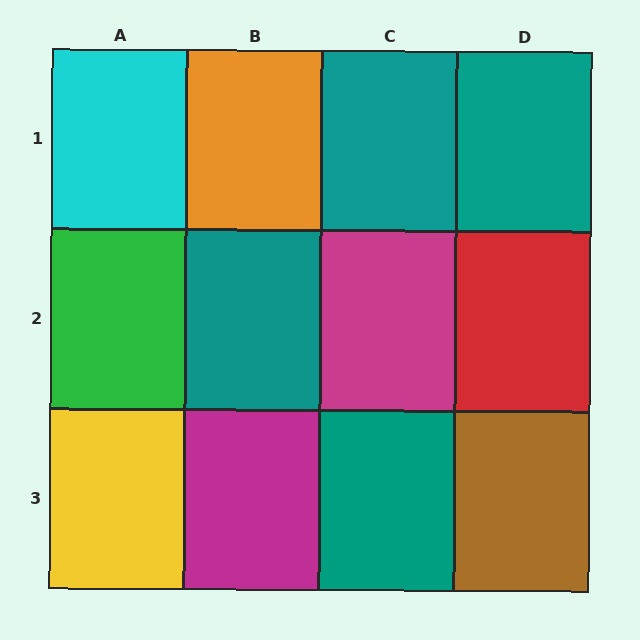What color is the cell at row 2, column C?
Magenta.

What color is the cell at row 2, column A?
Green.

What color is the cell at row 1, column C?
Teal.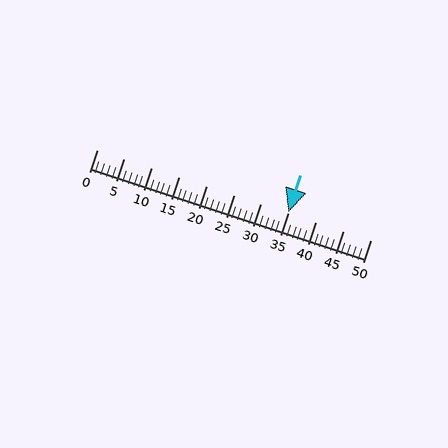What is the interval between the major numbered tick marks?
The major tick marks are spaced 5 units apart.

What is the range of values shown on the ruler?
The ruler shows values from 0 to 50.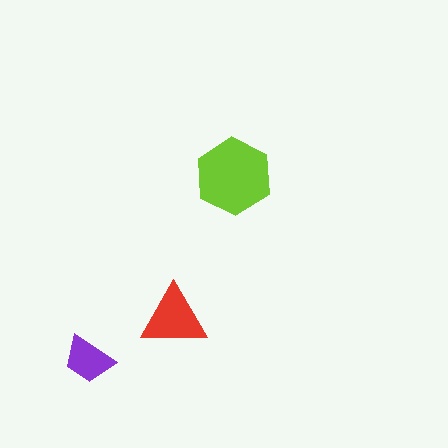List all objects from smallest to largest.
The purple trapezoid, the red triangle, the lime hexagon.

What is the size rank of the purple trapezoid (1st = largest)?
3rd.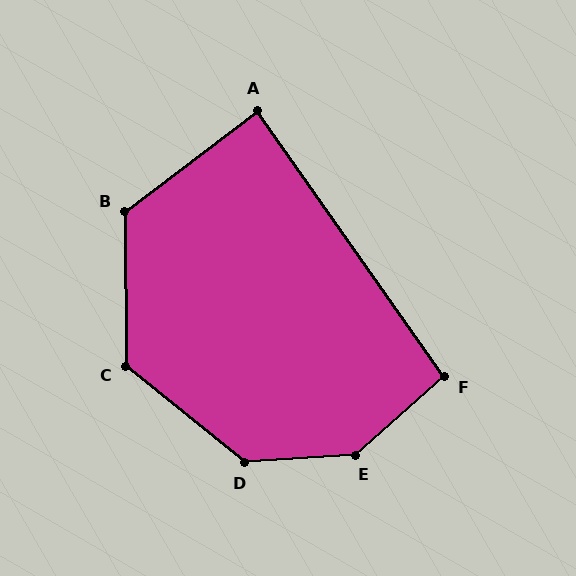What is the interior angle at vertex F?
Approximately 96 degrees (obtuse).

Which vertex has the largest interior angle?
E, at approximately 143 degrees.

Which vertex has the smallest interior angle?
A, at approximately 88 degrees.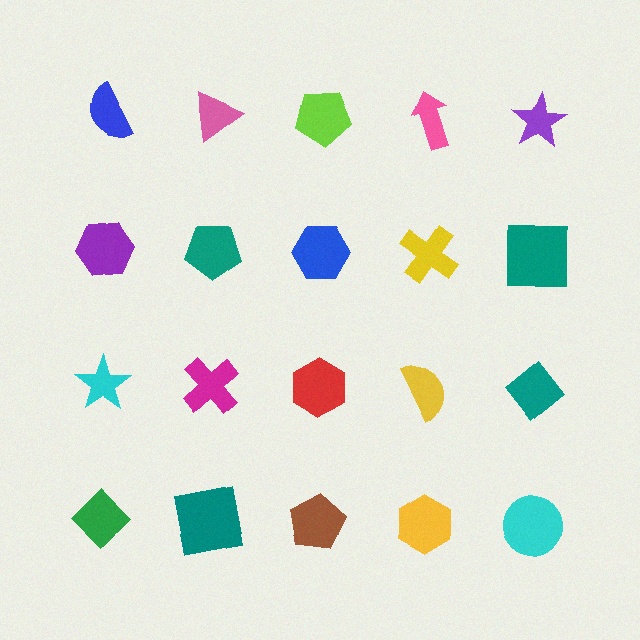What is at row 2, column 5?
A teal square.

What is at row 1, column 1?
A blue semicircle.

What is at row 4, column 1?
A green diamond.